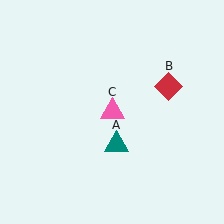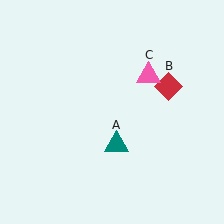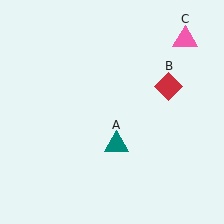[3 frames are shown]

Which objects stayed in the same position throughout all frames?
Teal triangle (object A) and red diamond (object B) remained stationary.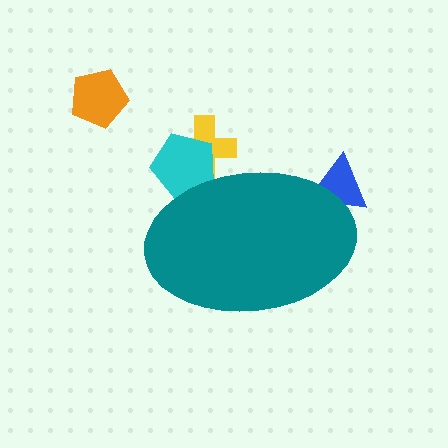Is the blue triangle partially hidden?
Yes, the blue triangle is partially hidden behind the teal ellipse.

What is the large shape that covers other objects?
A teal ellipse.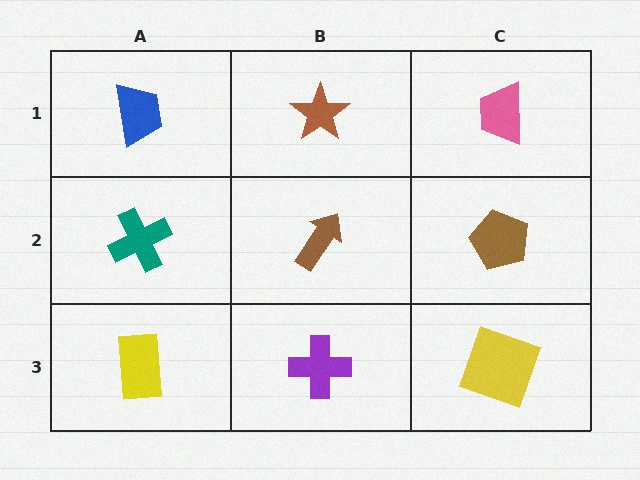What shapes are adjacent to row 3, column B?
A brown arrow (row 2, column B), a yellow rectangle (row 3, column A), a yellow square (row 3, column C).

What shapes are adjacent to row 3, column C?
A brown pentagon (row 2, column C), a purple cross (row 3, column B).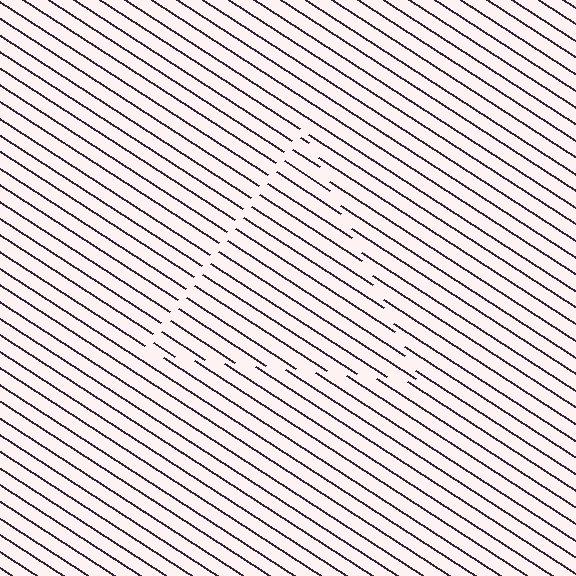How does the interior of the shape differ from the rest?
The interior of the shape contains the same grating, shifted by half a period — the contour is defined by the phase discontinuity where line-ends from the inner and outer gratings abut.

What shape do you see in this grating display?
An illusory triangle. The interior of the shape contains the same grating, shifted by half a period — the contour is defined by the phase discontinuity where line-ends from the inner and outer gratings abut.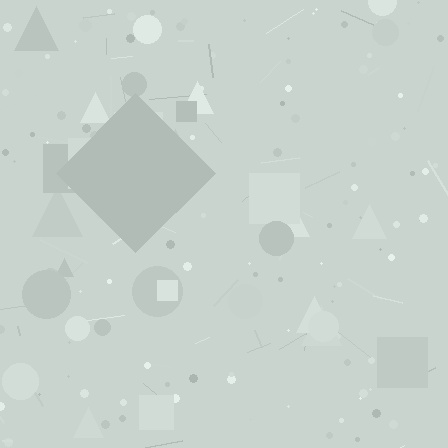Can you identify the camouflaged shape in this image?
The camouflaged shape is a diamond.